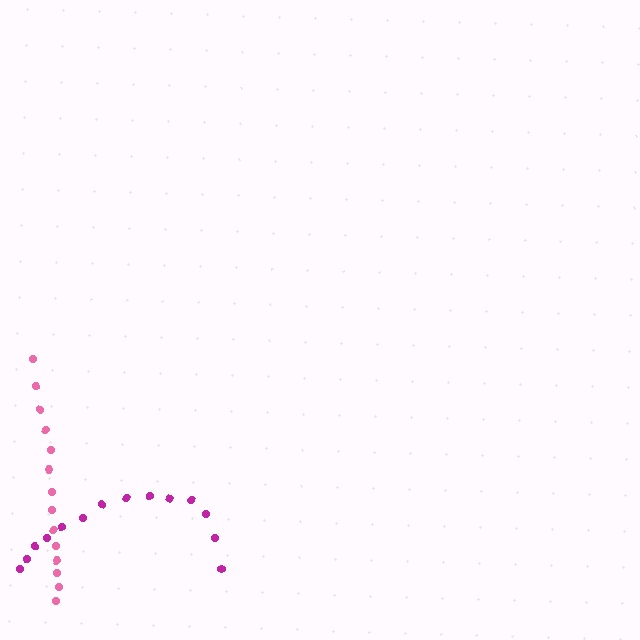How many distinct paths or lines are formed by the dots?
There are 2 distinct paths.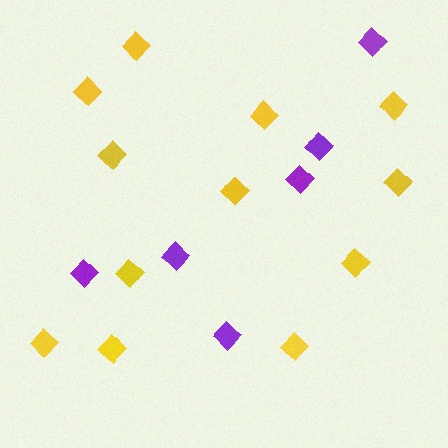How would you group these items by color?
There are 2 groups: one group of purple diamonds (6) and one group of yellow diamonds (12).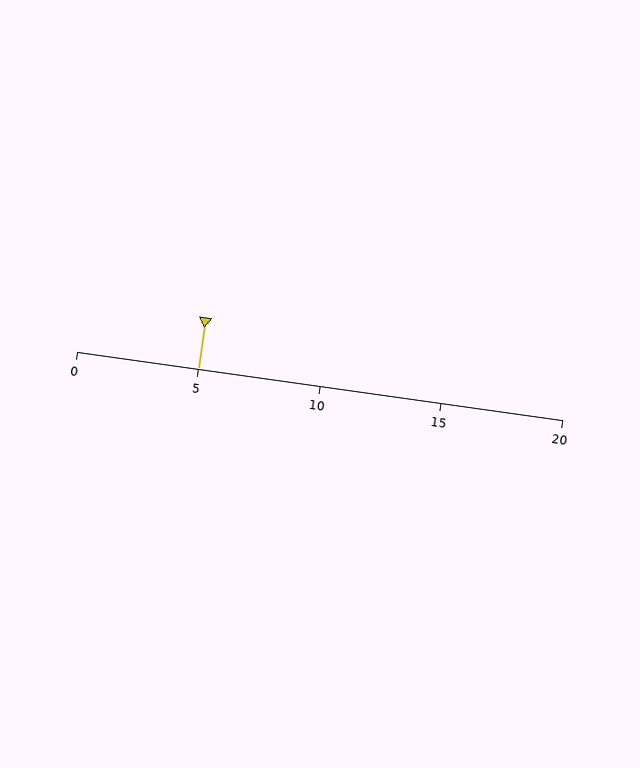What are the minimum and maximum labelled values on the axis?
The axis runs from 0 to 20.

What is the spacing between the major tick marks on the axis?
The major ticks are spaced 5 apart.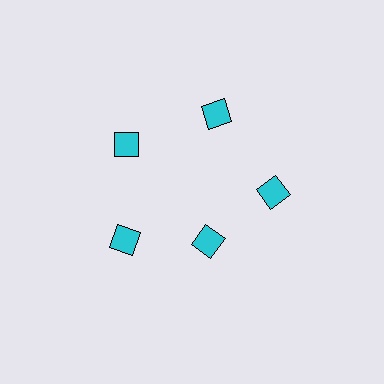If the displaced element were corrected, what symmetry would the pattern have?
It would have 5-fold rotational symmetry — the pattern would map onto itself every 72 degrees.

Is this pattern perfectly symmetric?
No. The 5 cyan diamonds are arranged in a ring, but one element near the 5 o'clock position is pulled inward toward the center, breaking the 5-fold rotational symmetry.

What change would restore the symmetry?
The symmetry would be restored by moving it outward, back onto the ring so that all 5 diamonds sit at equal angles and equal distance from the center.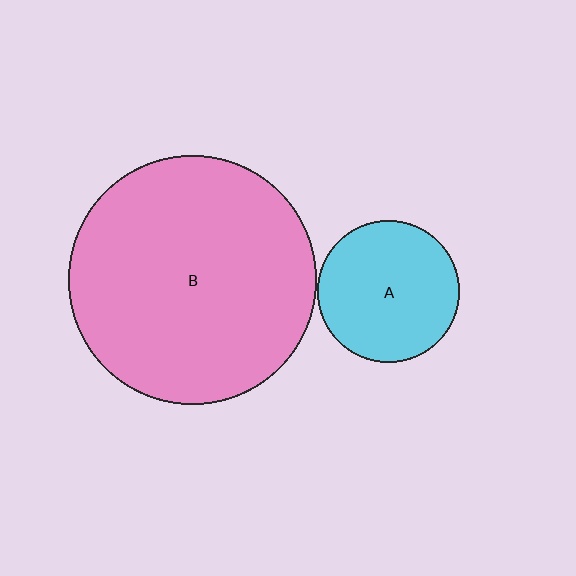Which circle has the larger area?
Circle B (pink).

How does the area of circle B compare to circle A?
Approximately 3.1 times.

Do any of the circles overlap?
No, none of the circles overlap.